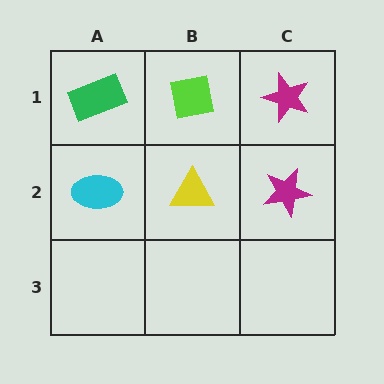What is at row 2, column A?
A cyan ellipse.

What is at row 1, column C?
A magenta star.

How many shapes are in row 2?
3 shapes.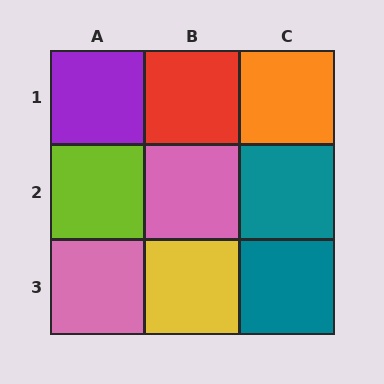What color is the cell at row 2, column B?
Pink.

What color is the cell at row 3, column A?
Pink.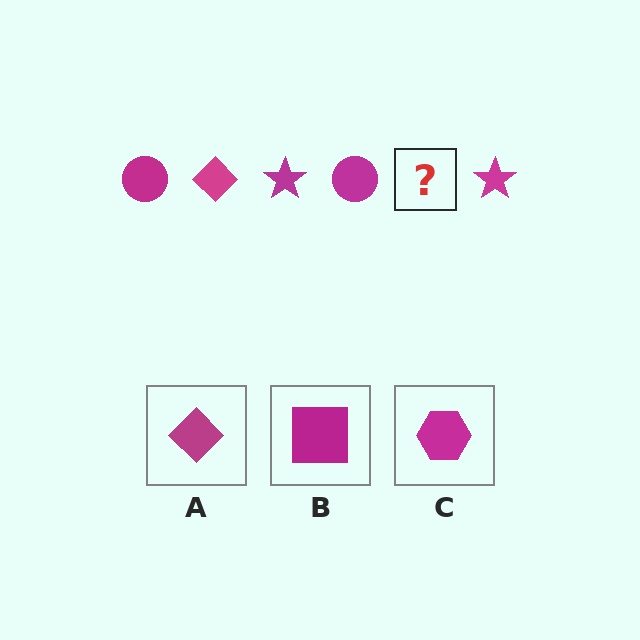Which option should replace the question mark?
Option A.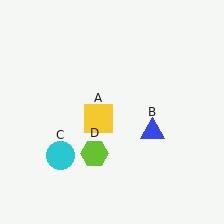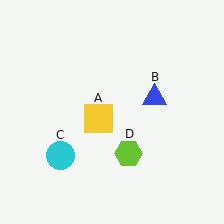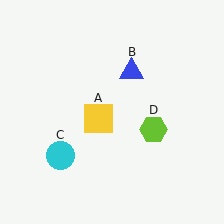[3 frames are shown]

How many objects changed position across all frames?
2 objects changed position: blue triangle (object B), lime hexagon (object D).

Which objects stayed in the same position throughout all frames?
Yellow square (object A) and cyan circle (object C) remained stationary.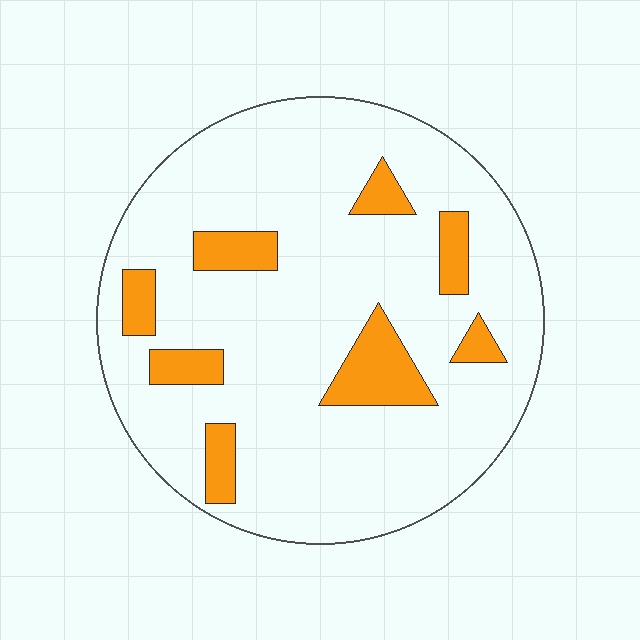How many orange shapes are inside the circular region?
8.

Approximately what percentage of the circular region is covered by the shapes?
Approximately 15%.